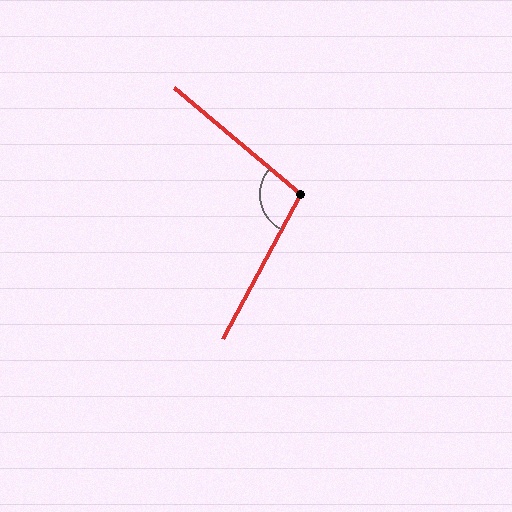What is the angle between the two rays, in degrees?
Approximately 102 degrees.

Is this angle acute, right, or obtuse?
It is obtuse.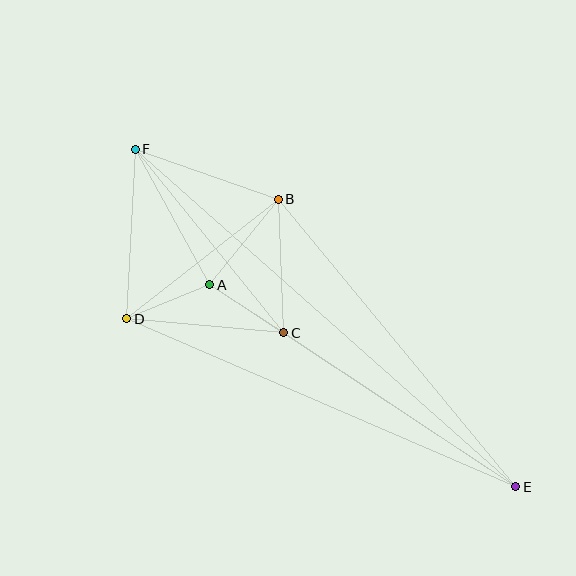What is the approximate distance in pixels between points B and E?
The distance between B and E is approximately 373 pixels.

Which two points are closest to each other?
Points A and C are closest to each other.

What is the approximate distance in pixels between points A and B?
The distance between A and B is approximately 110 pixels.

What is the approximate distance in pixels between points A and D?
The distance between A and D is approximately 90 pixels.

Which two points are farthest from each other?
Points E and F are farthest from each other.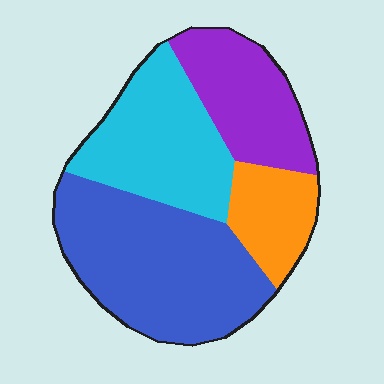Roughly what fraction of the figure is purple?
Purple covers about 20% of the figure.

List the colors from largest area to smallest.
From largest to smallest: blue, cyan, purple, orange.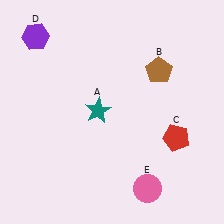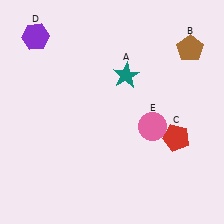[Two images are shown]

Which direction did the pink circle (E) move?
The pink circle (E) moved up.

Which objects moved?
The objects that moved are: the teal star (A), the brown pentagon (B), the pink circle (E).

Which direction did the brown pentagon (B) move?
The brown pentagon (B) moved right.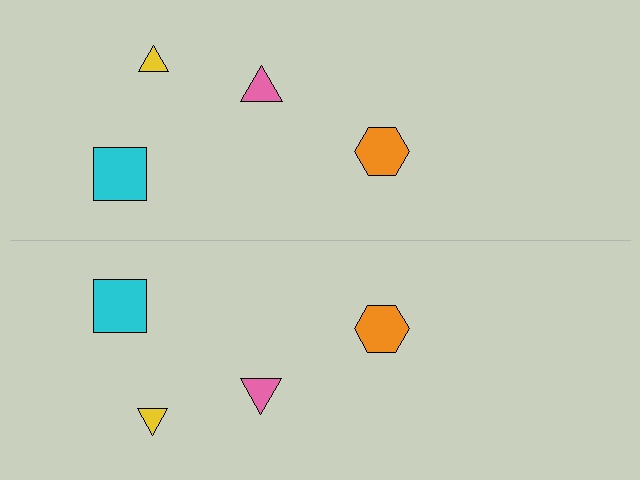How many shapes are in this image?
There are 8 shapes in this image.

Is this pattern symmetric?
Yes, this pattern has bilateral (reflection) symmetry.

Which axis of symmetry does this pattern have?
The pattern has a horizontal axis of symmetry running through the center of the image.